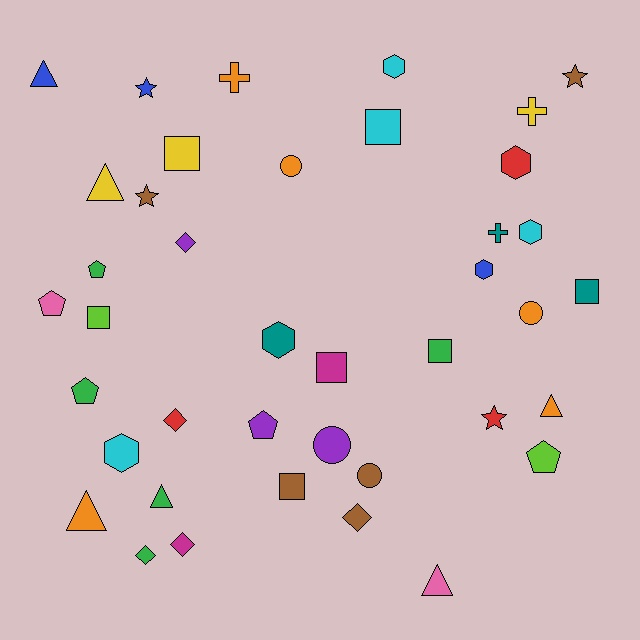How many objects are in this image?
There are 40 objects.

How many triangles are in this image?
There are 6 triangles.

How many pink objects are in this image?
There are 2 pink objects.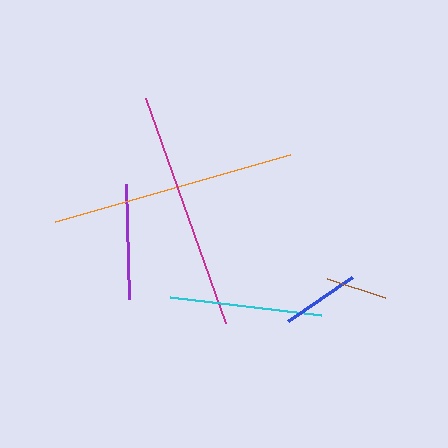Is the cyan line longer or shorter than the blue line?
The cyan line is longer than the blue line.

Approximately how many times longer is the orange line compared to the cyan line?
The orange line is approximately 1.6 times the length of the cyan line.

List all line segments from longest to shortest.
From longest to shortest: orange, magenta, cyan, purple, blue, brown.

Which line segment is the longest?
The orange line is the longest at approximately 244 pixels.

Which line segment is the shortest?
The brown line is the shortest at approximately 61 pixels.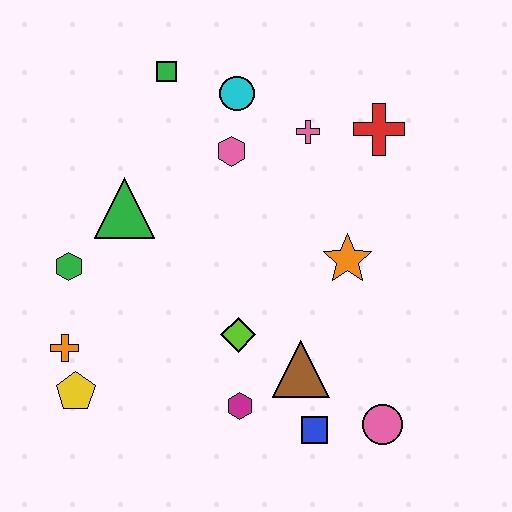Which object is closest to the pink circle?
The blue square is closest to the pink circle.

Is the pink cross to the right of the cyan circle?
Yes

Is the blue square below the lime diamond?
Yes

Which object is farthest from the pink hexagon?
The pink circle is farthest from the pink hexagon.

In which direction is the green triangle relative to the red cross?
The green triangle is to the left of the red cross.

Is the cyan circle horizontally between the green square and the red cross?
Yes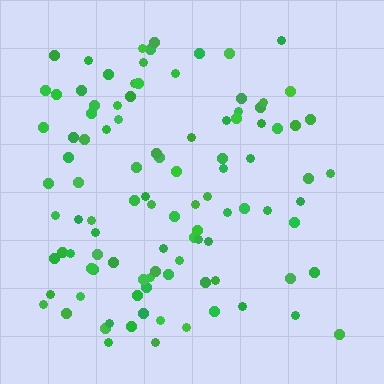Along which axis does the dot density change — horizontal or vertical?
Horizontal.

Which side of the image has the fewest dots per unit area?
The right.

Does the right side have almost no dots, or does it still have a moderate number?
Still a moderate number, just noticeably fewer than the left.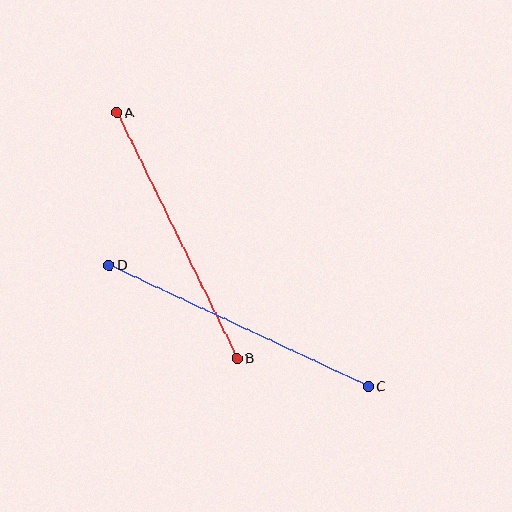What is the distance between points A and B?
The distance is approximately 273 pixels.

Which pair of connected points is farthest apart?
Points C and D are farthest apart.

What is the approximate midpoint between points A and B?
The midpoint is at approximately (177, 236) pixels.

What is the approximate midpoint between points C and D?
The midpoint is at approximately (239, 326) pixels.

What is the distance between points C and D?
The distance is approximately 286 pixels.